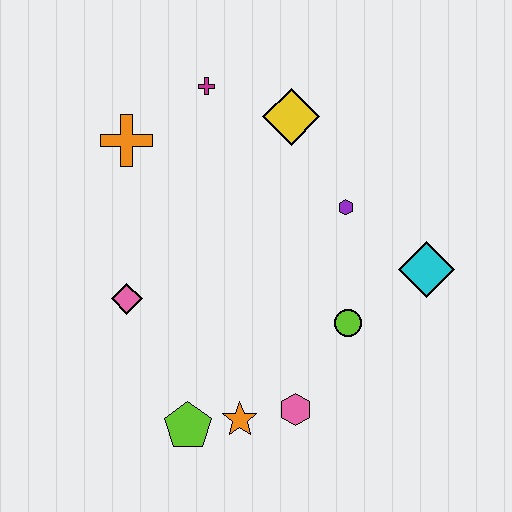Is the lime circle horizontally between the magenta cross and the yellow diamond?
No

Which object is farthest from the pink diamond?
The cyan diamond is farthest from the pink diamond.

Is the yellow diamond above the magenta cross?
No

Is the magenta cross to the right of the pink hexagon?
No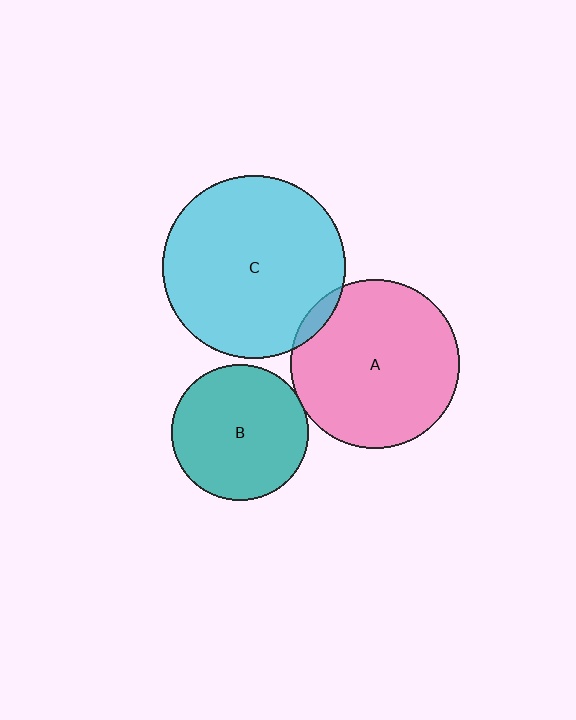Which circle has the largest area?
Circle C (cyan).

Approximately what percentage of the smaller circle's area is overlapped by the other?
Approximately 5%.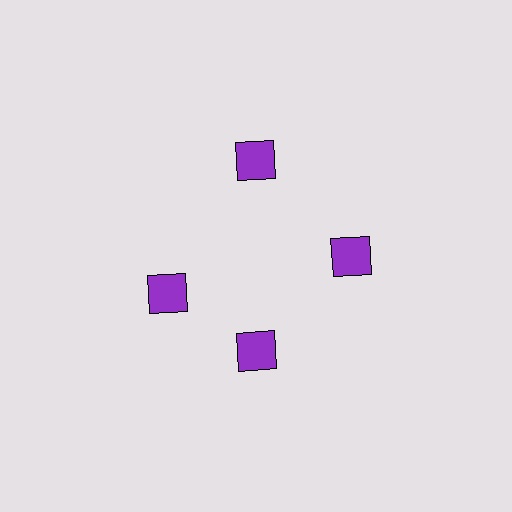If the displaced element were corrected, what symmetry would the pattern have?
It would have 4-fold rotational symmetry — the pattern would map onto itself every 90 degrees.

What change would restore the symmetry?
The symmetry would be restored by rotating it back into even spacing with its neighbors so that all 4 squares sit at equal angles and equal distance from the center.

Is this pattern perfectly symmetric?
No. The 4 purple squares are arranged in a ring, but one element near the 9 o'clock position is rotated out of alignment along the ring, breaking the 4-fold rotational symmetry.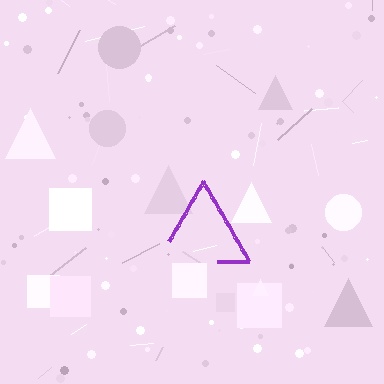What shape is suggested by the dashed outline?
The dashed outline suggests a triangle.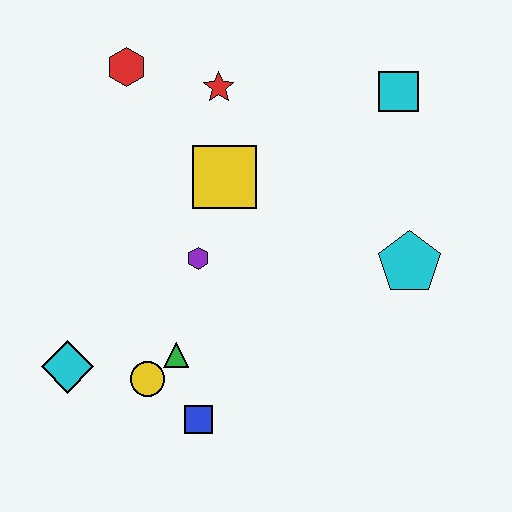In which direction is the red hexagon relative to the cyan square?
The red hexagon is to the left of the cyan square.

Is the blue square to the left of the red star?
Yes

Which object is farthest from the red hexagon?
The blue square is farthest from the red hexagon.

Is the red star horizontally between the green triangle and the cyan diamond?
No